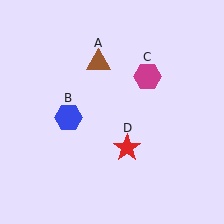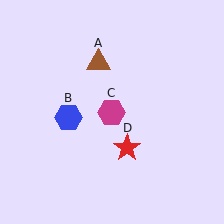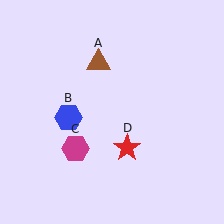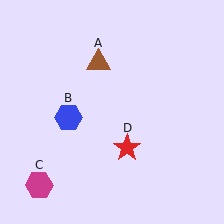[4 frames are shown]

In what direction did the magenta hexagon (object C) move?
The magenta hexagon (object C) moved down and to the left.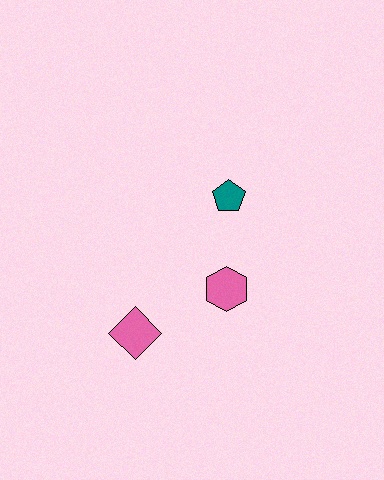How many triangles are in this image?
There are no triangles.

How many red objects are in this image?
There are no red objects.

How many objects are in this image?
There are 3 objects.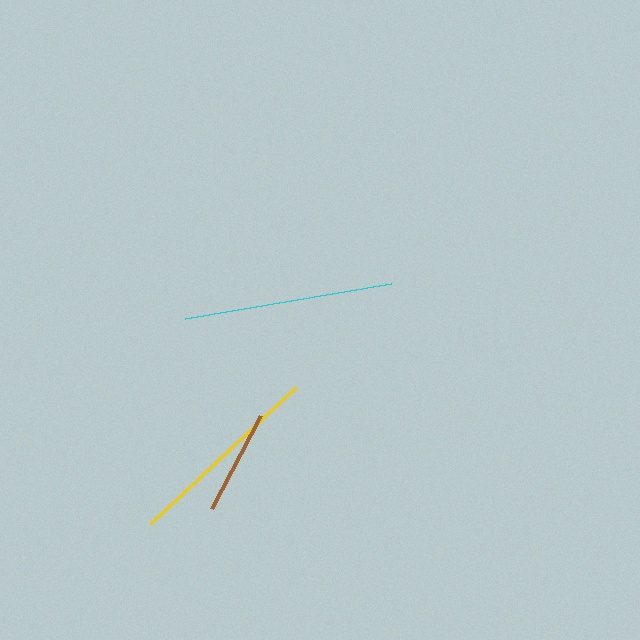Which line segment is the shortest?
The brown line is the shortest at approximately 105 pixels.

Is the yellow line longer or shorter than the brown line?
The yellow line is longer than the brown line.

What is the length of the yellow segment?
The yellow segment is approximately 199 pixels long.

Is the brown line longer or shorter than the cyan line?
The cyan line is longer than the brown line.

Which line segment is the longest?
The cyan line is the longest at approximately 208 pixels.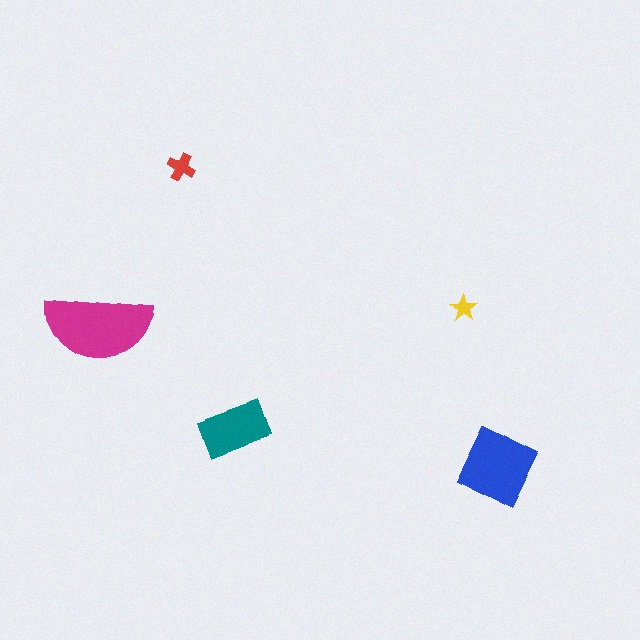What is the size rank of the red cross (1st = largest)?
4th.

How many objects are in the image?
There are 5 objects in the image.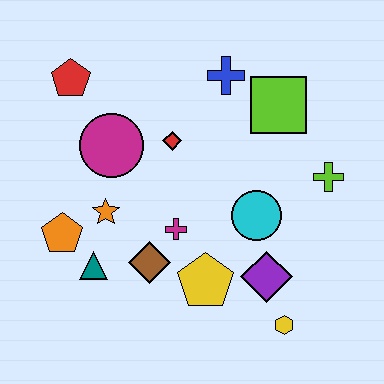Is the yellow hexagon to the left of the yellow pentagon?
No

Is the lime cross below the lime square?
Yes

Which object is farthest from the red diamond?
The yellow hexagon is farthest from the red diamond.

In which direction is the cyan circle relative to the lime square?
The cyan circle is below the lime square.